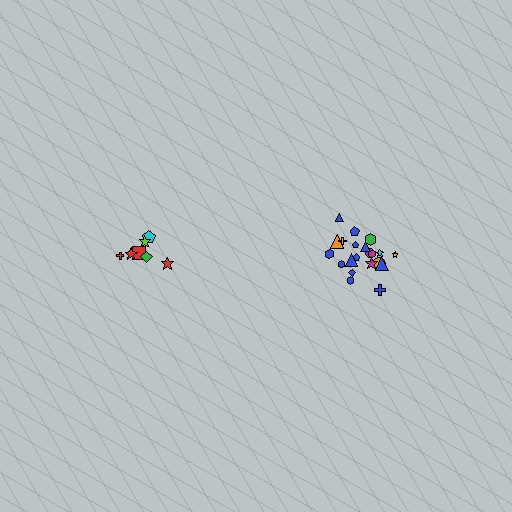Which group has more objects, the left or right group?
The right group.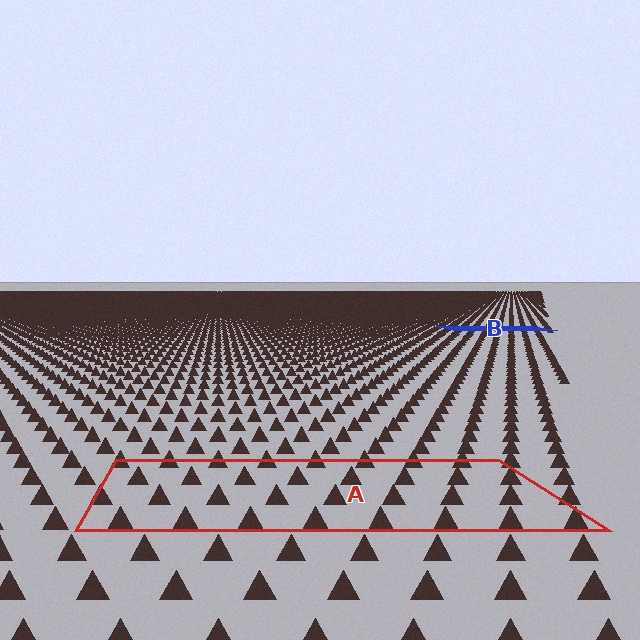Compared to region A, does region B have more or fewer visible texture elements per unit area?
Region B has more texture elements per unit area — they are packed more densely because it is farther away.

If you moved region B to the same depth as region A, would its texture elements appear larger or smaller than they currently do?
They would appear larger. At a closer depth, the same texture elements are projected at a bigger on-screen size.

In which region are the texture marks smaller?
The texture marks are smaller in region B, because it is farther away.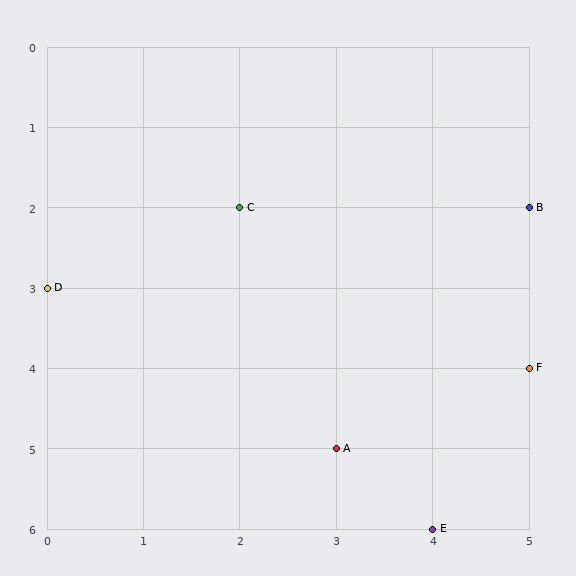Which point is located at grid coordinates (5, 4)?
Point F is at (5, 4).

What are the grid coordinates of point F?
Point F is at grid coordinates (5, 4).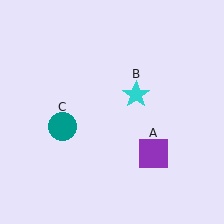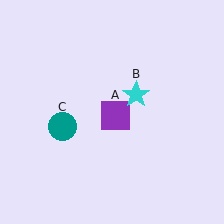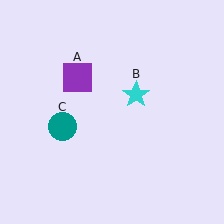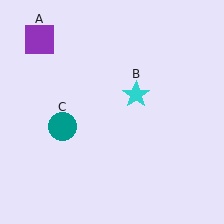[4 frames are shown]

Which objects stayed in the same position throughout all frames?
Cyan star (object B) and teal circle (object C) remained stationary.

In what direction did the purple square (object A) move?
The purple square (object A) moved up and to the left.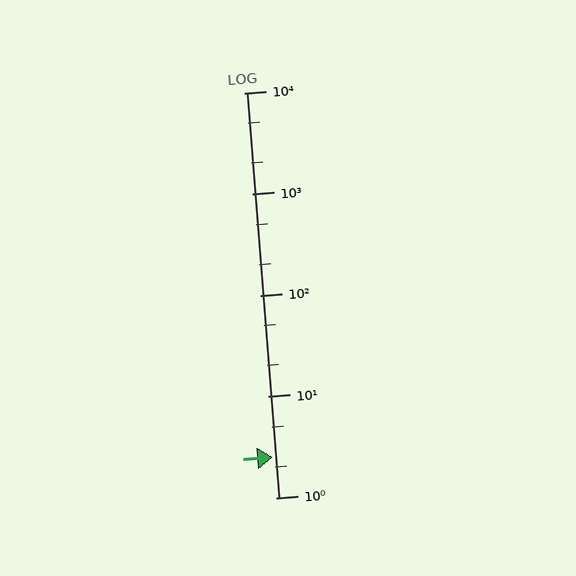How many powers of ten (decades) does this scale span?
The scale spans 4 decades, from 1 to 10000.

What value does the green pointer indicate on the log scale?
The pointer indicates approximately 2.5.